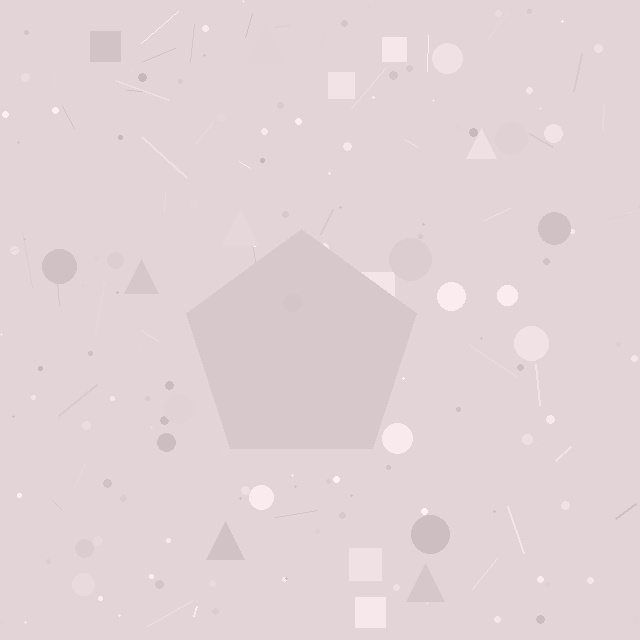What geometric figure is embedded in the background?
A pentagon is embedded in the background.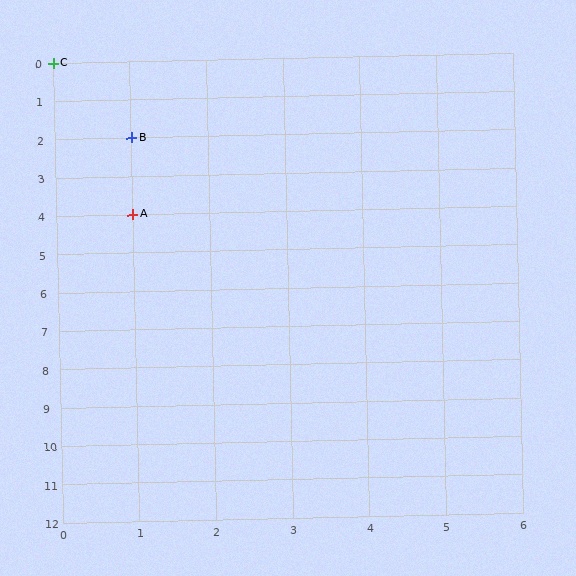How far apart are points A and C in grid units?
Points A and C are 1 column and 4 rows apart (about 4.1 grid units diagonally).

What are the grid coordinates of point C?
Point C is at grid coordinates (0, 0).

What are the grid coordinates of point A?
Point A is at grid coordinates (1, 4).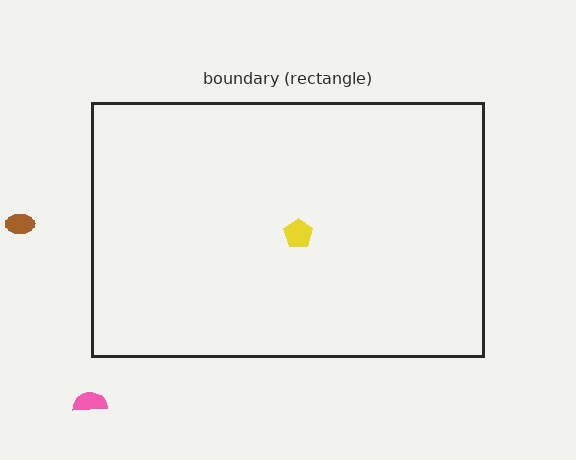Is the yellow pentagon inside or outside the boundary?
Inside.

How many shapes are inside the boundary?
1 inside, 2 outside.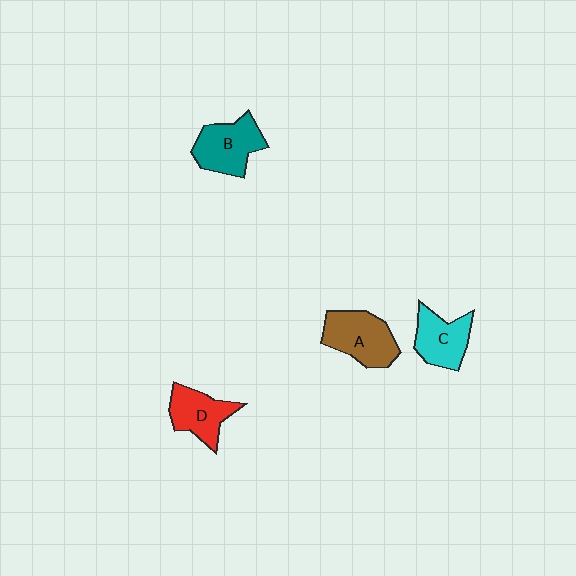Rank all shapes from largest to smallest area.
From largest to smallest: A (brown), B (teal), D (red), C (cyan).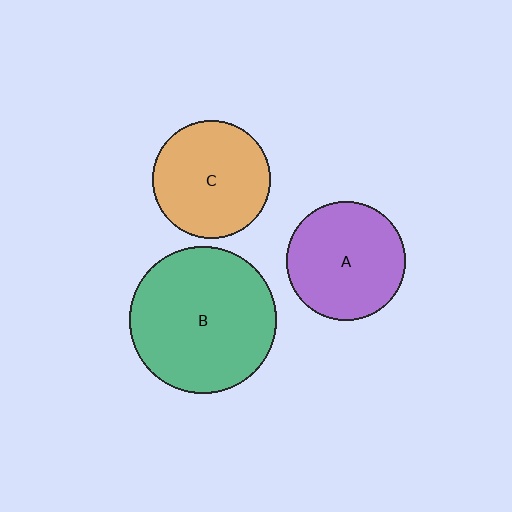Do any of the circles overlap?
No, none of the circles overlap.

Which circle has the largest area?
Circle B (green).